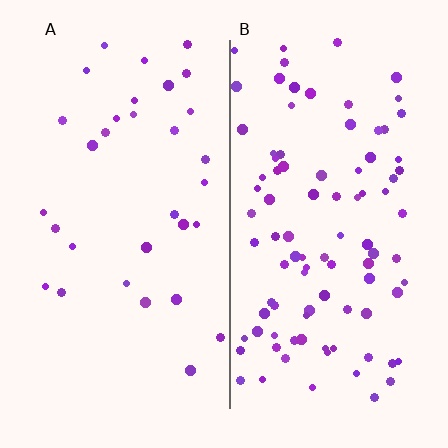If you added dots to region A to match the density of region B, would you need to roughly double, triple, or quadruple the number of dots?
Approximately triple.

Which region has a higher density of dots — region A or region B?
B (the right).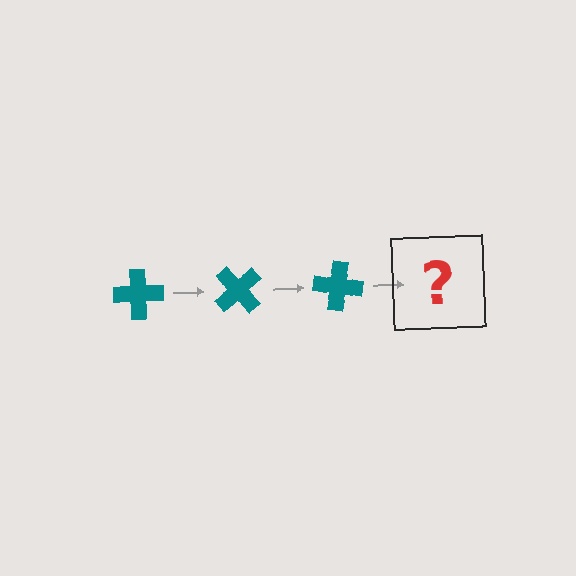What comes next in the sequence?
The next element should be a teal cross rotated 150 degrees.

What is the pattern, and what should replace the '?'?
The pattern is that the cross rotates 50 degrees each step. The '?' should be a teal cross rotated 150 degrees.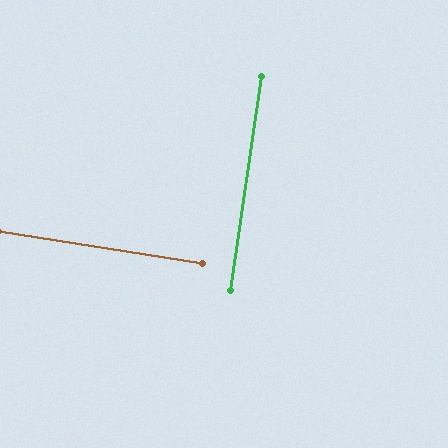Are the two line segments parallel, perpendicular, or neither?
Perpendicular — they meet at approximately 89°.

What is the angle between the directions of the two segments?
Approximately 89 degrees.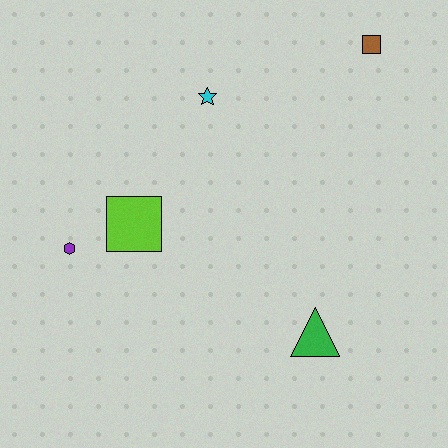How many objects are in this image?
There are 5 objects.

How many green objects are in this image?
There is 1 green object.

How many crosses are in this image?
There are no crosses.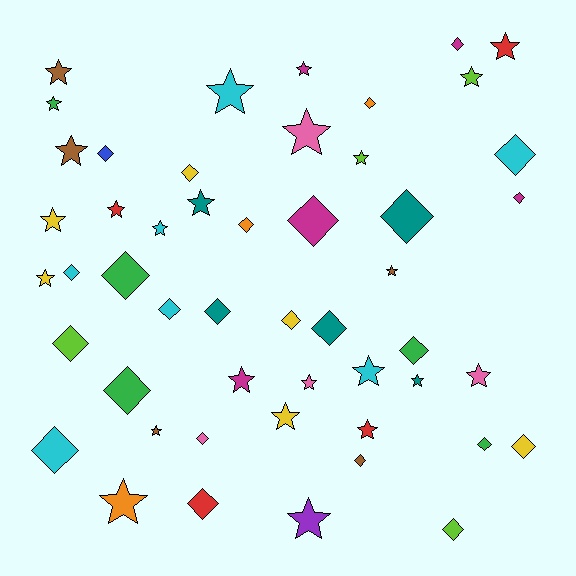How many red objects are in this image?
There are 4 red objects.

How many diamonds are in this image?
There are 25 diamonds.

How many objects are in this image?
There are 50 objects.